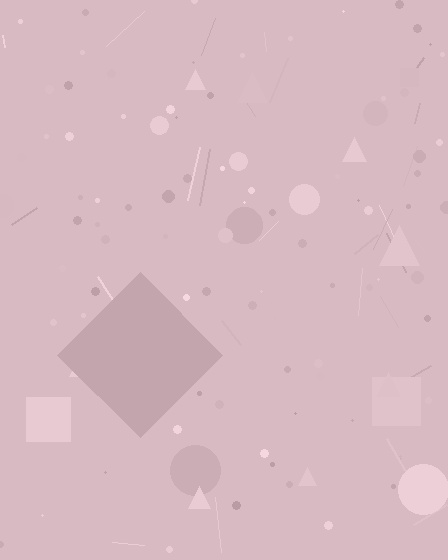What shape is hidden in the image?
A diamond is hidden in the image.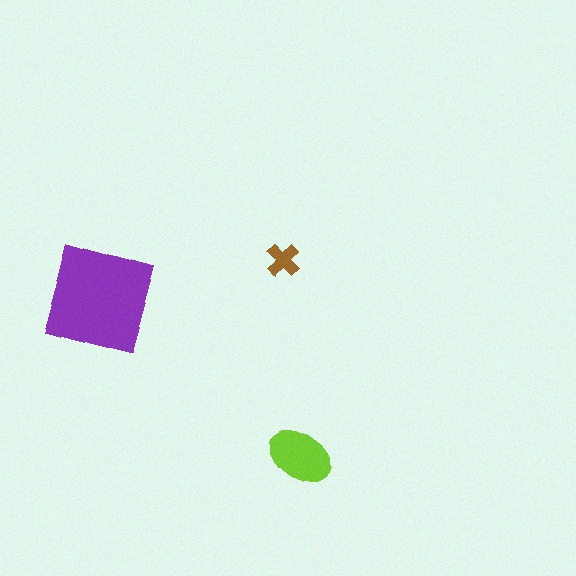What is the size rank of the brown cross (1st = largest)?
3rd.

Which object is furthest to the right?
The lime ellipse is rightmost.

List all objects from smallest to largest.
The brown cross, the lime ellipse, the purple diamond.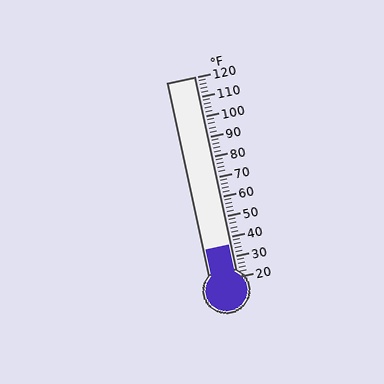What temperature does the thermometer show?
The thermometer shows approximately 36°F.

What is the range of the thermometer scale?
The thermometer scale ranges from 20°F to 120°F.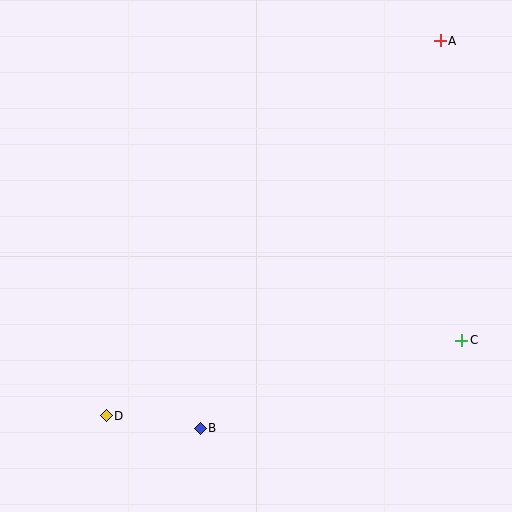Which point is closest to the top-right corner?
Point A is closest to the top-right corner.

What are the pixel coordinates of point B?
Point B is at (200, 428).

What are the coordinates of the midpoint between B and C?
The midpoint between B and C is at (331, 384).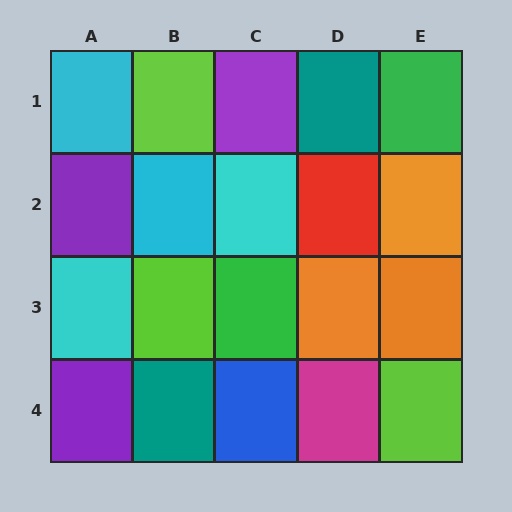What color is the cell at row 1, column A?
Cyan.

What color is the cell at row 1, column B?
Lime.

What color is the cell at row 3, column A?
Cyan.